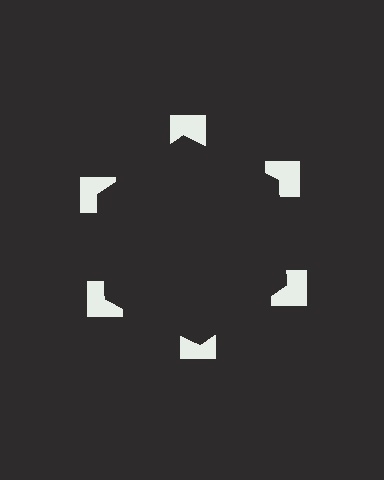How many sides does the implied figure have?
6 sides.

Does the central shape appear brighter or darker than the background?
It typically appears slightly darker than the background, even though no actual brightness change is drawn.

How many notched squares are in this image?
There are 6 — one at each vertex of the illusory hexagon.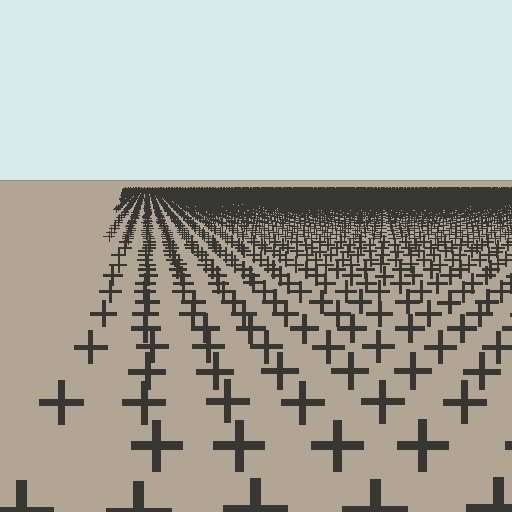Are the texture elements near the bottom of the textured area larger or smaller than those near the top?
Larger. Near the bottom, elements are closer to the viewer and appear at a bigger on-screen size.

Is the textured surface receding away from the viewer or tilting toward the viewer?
The surface is receding away from the viewer. Texture elements get smaller and denser toward the top.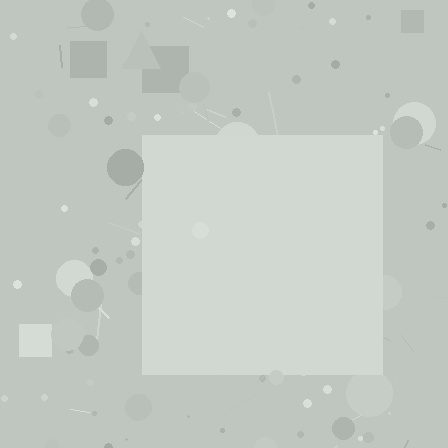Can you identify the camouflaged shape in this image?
The camouflaged shape is a square.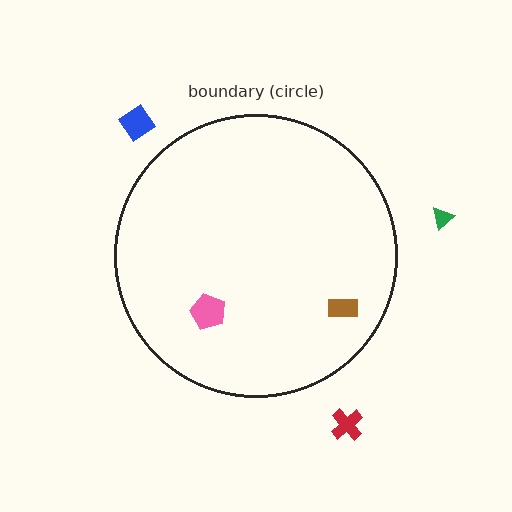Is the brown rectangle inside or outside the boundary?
Inside.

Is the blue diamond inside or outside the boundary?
Outside.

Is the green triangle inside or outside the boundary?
Outside.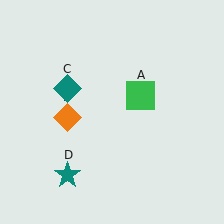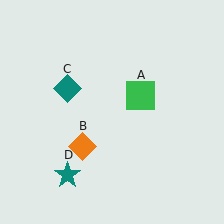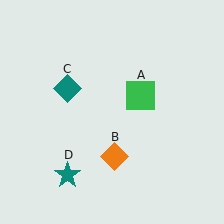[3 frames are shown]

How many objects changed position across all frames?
1 object changed position: orange diamond (object B).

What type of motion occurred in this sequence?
The orange diamond (object B) rotated counterclockwise around the center of the scene.